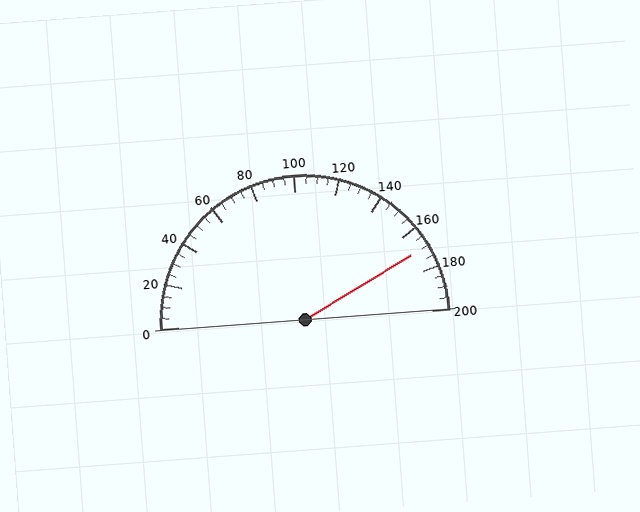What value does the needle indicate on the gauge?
The needle indicates approximately 170.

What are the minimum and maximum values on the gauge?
The gauge ranges from 0 to 200.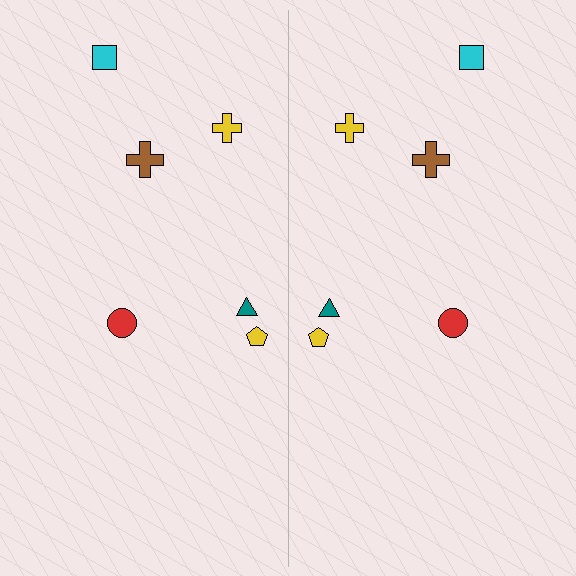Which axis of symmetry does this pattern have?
The pattern has a vertical axis of symmetry running through the center of the image.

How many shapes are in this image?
There are 12 shapes in this image.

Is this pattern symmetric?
Yes, this pattern has bilateral (reflection) symmetry.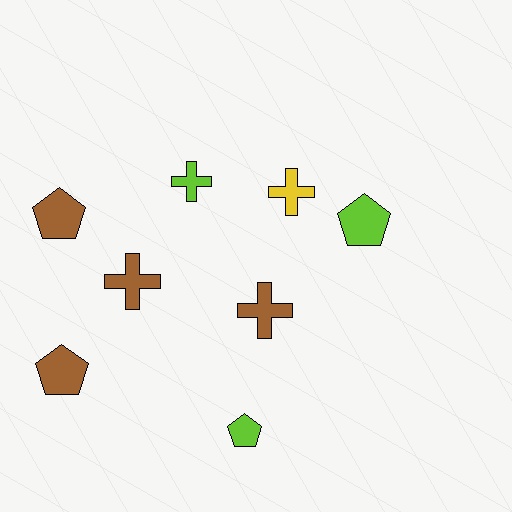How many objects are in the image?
There are 8 objects.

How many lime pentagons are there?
There are 2 lime pentagons.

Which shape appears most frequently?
Pentagon, with 4 objects.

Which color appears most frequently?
Brown, with 4 objects.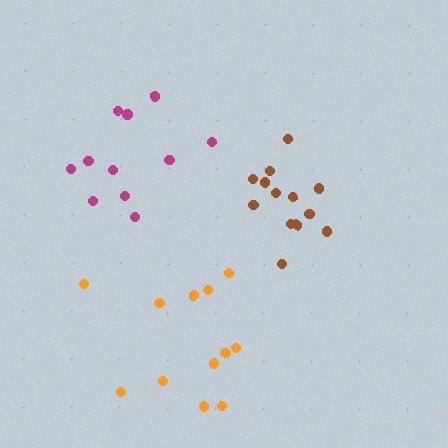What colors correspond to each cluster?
The clusters are colored: magenta, brown, orange.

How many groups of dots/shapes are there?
There are 3 groups.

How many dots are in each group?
Group 1: 11 dots, Group 2: 13 dots, Group 3: 12 dots (36 total).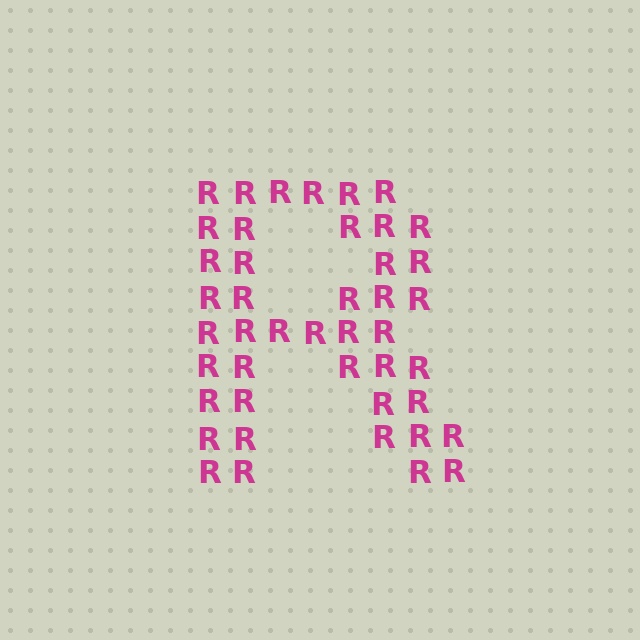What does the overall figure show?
The overall figure shows the letter R.